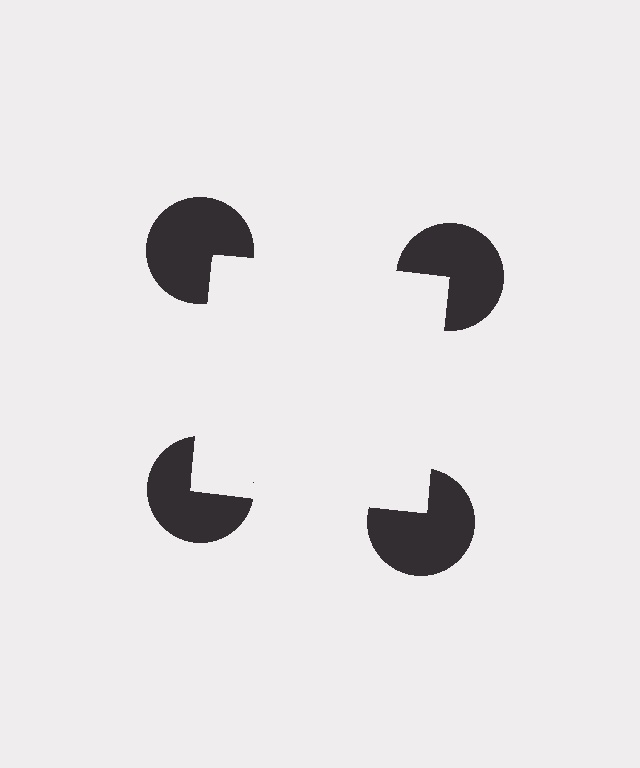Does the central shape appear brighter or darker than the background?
It typically appears slightly brighter than the background, even though no actual brightness change is drawn.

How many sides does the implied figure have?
4 sides.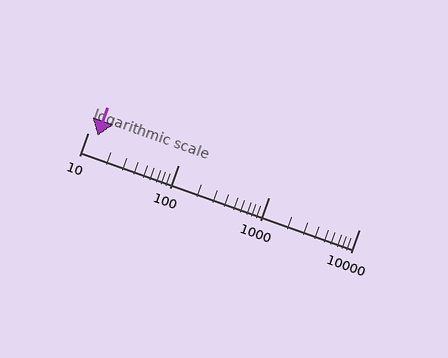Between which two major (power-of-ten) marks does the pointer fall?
The pointer is between 10 and 100.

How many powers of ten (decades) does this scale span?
The scale spans 3 decades, from 10 to 10000.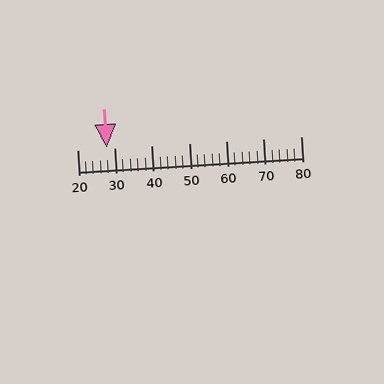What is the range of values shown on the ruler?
The ruler shows values from 20 to 80.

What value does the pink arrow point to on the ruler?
The pink arrow points to approximately 28.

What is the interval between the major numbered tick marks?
The major tick marks are spaced 10 units apart.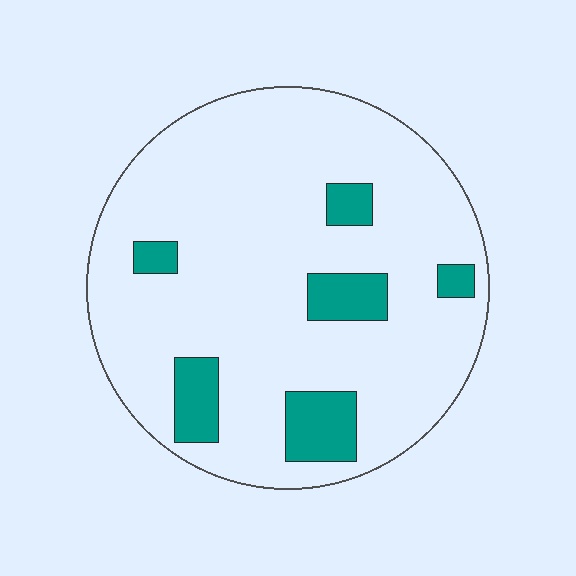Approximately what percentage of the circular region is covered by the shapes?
Approximately 15%.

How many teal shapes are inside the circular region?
6.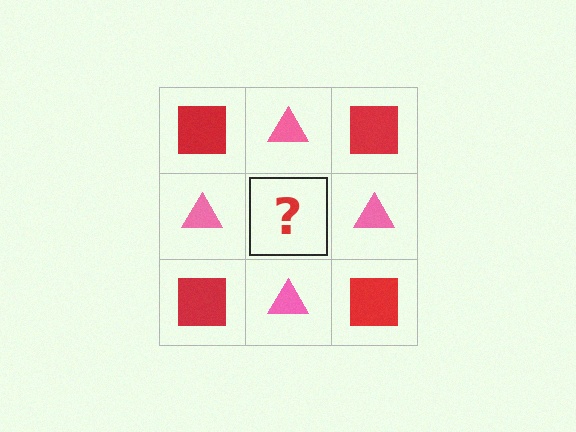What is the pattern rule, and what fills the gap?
The rule is that it alternates red square and pink triangle in a checkerboard pattern. The gap should be filled with a red square.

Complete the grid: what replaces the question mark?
The question mark should be replaced with a red square.